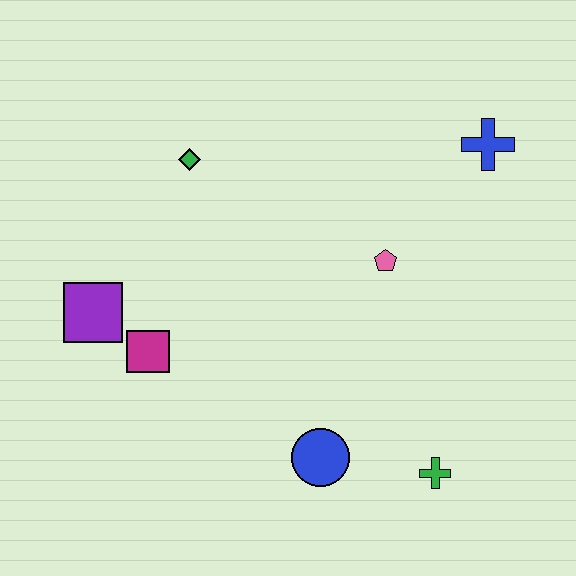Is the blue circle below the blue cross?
Yes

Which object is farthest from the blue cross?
The purple square is farthest from the blue cross.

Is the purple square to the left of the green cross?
Yes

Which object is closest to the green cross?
The blue circle is closest to the green cross.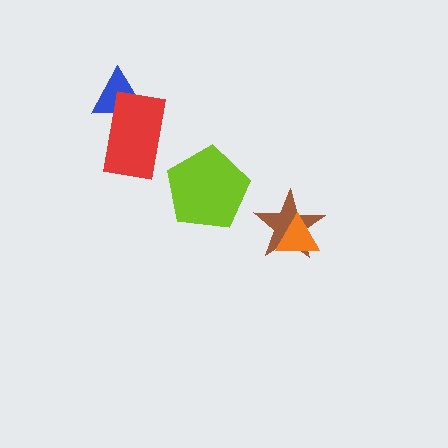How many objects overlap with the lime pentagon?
0 objects overlap with the lime pentagon.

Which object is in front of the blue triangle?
The red rectangle is in front of the blue triangle.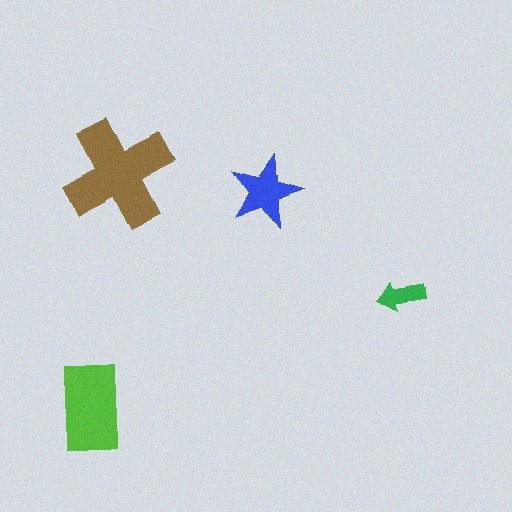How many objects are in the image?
There are 4 objects in the image.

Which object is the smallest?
The green arrow.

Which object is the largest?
The brown cross.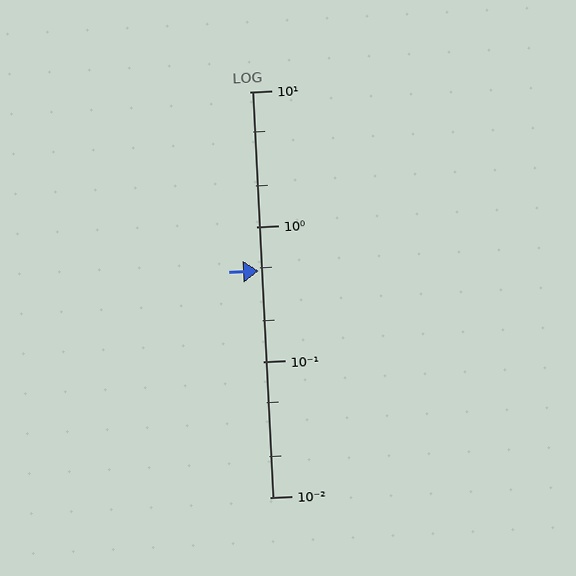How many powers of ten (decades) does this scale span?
The scale spans 3 decades, from 0.01 to 10.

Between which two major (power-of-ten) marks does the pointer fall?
The pointer is between 0.1 and 1.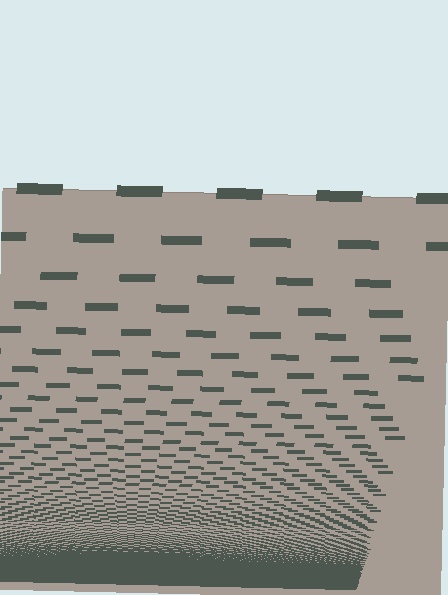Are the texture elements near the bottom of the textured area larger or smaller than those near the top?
Smaller. The gradient is inverted — elements near the bottom are smaller and denser.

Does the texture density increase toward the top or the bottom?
Density increases toward the bottom.